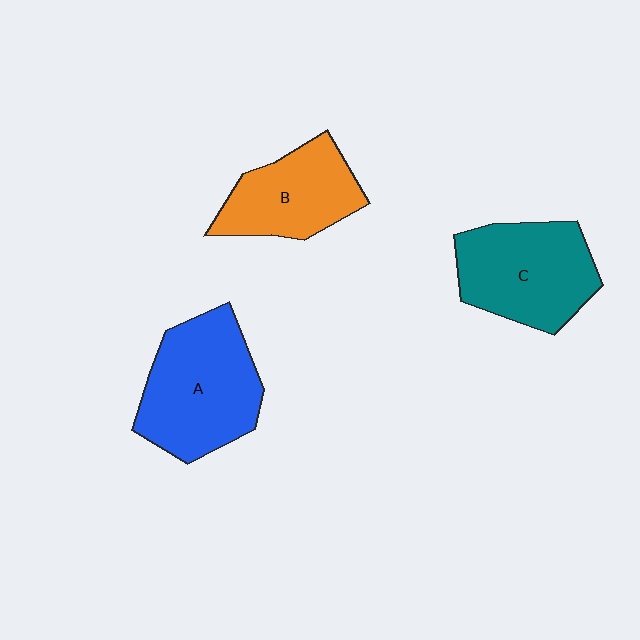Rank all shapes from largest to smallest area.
From largest to smallest: A (blue), C (teal), B (orange).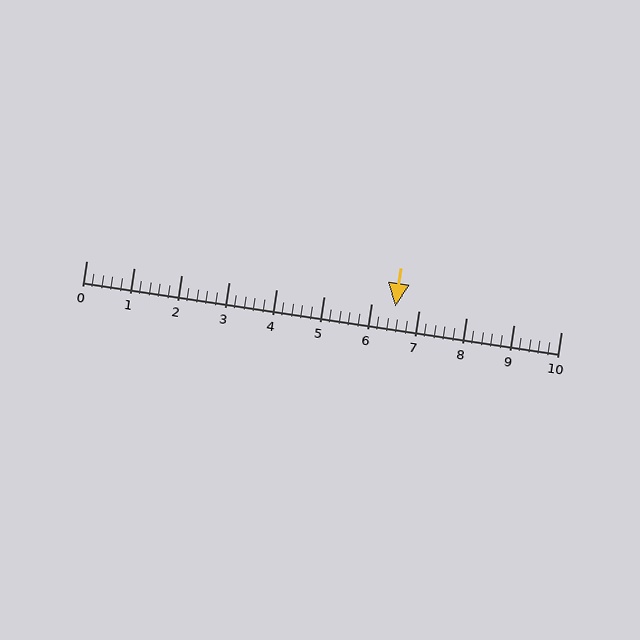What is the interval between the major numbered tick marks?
The major tick marks are spaced 1 units apart.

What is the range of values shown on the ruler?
The ruler shows values from 0 to 10.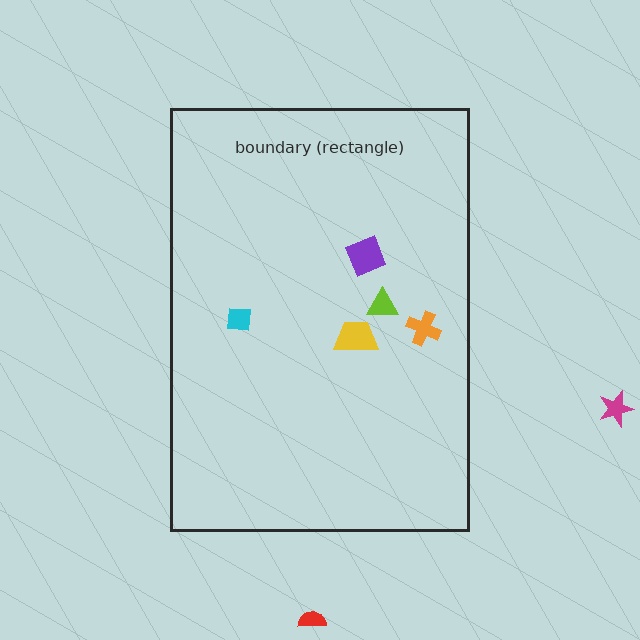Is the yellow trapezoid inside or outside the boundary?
Inside.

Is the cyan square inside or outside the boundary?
Inside.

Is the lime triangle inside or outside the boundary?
Inside.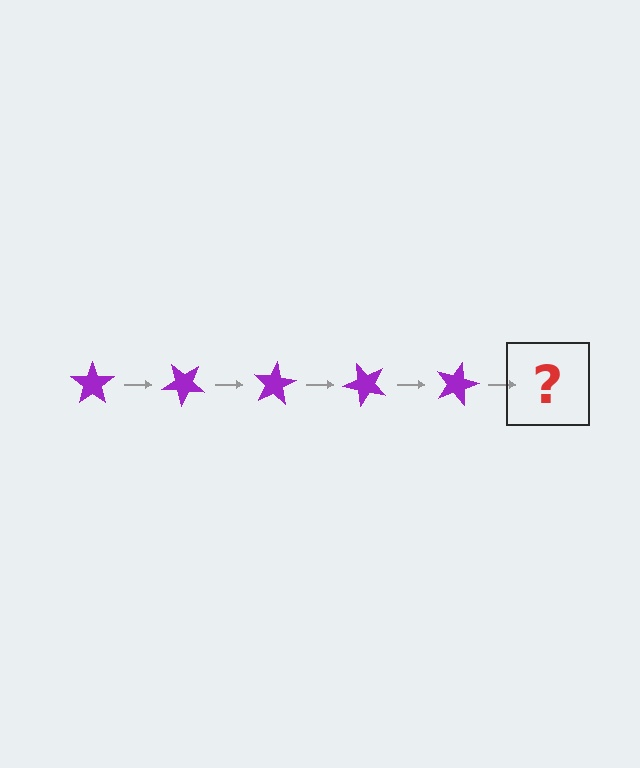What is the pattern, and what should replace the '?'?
The pattern is that the star rotates 40 degrees each step. The '?' should be a purple star rotated 200 degrees.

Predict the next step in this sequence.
The next step is a purple star rotated 200 degrees.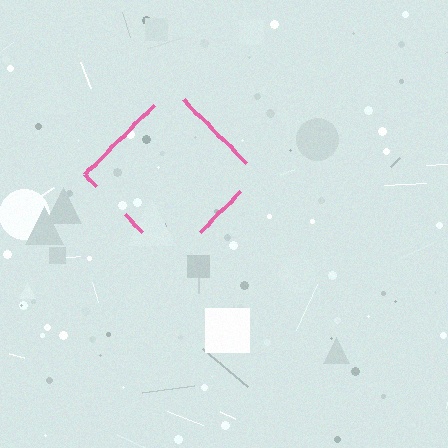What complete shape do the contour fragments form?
The contour fragments form a diamond.